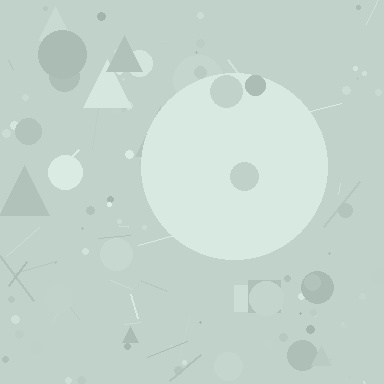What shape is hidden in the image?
A circle is hidden in the image.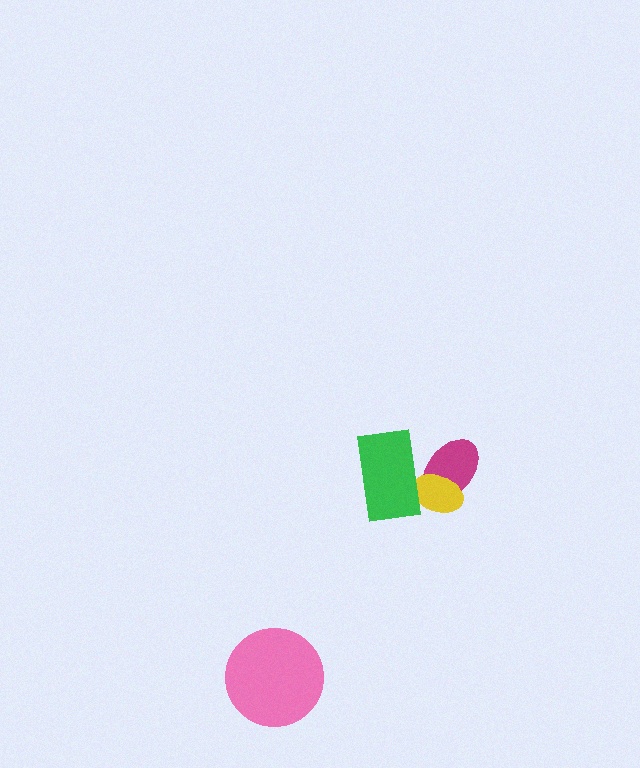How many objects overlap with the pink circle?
0 objects overlap with the pink circle.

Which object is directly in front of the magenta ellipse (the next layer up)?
The yellow ellipse is directly in front of the magenta ellipse.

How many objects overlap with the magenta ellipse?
2 objects overlap with the magenta ellipse.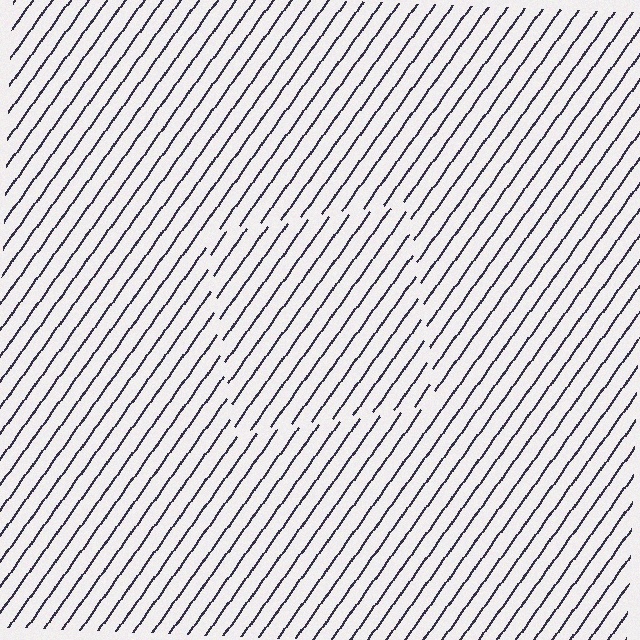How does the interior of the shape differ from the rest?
The interior of the shape contains the same grating, shifted by half a period — the contour is defined by the phase discontinuity where line-ends from the inner and outer gratings abut.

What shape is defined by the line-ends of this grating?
An illusory square. The interior of the shape contains the same grating, shifted by half a period — the contour is defined by the phase discontinuity where line-ends from the inner and outer gratings abut.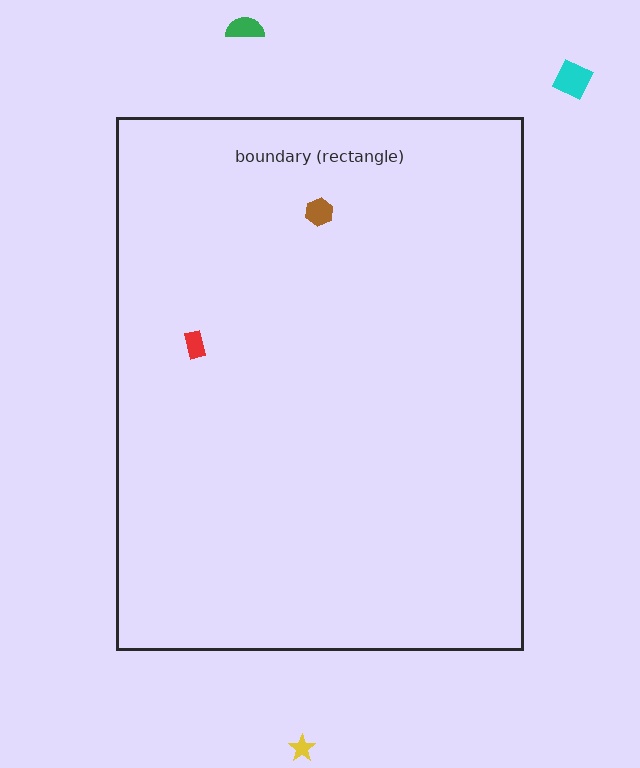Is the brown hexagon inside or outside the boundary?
Inside.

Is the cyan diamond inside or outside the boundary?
Outside.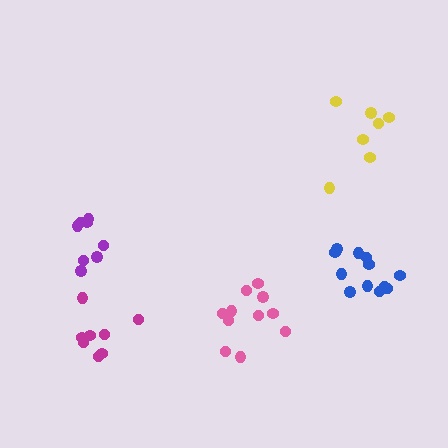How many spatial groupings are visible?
There are 5 spatial groupings.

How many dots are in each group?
Group 1: 11 dots, Group 2: 12 dots, Group 3: 8 dots, Group 4: 8 dots, Group 5: 7 dots (46 total).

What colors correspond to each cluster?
The clusters are colored: pink, blue, magenta, purple, yellow.